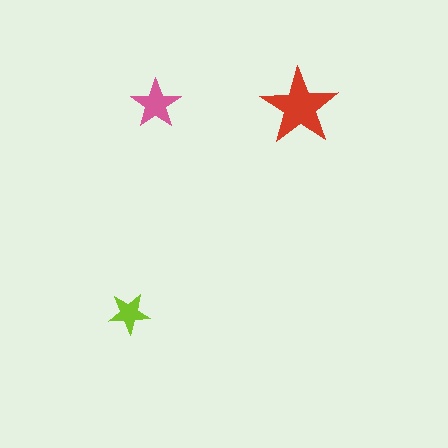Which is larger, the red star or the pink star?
The red one.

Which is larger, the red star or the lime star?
The red one.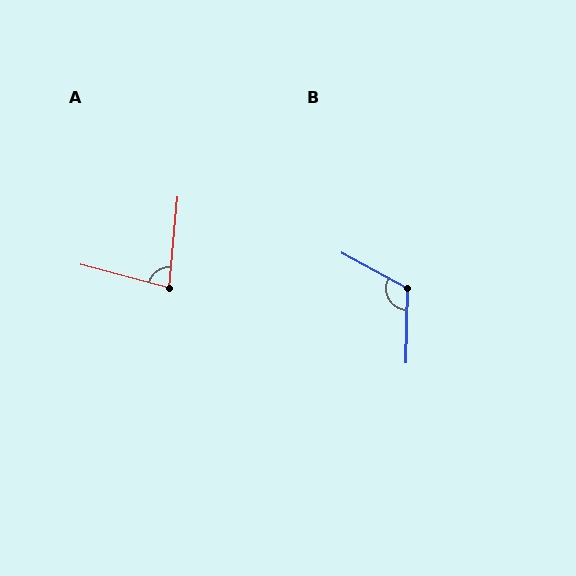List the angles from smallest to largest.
A (80°), B (117°).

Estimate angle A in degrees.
Approximately 80 degrees.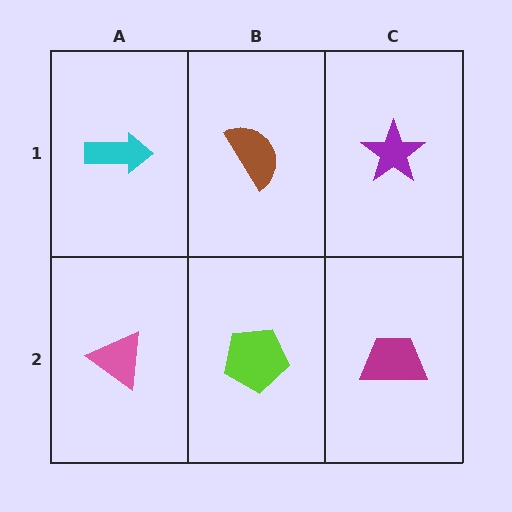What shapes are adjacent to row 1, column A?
A pink triangle (row 2, column A), a brown semicircle (row 1, column B).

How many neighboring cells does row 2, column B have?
3.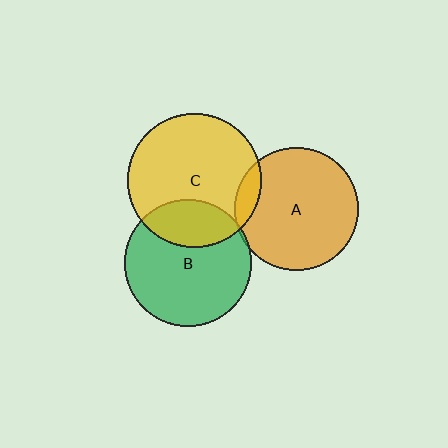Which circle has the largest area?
Circle C (yellow).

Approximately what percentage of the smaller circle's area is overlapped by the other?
Approximately 5%.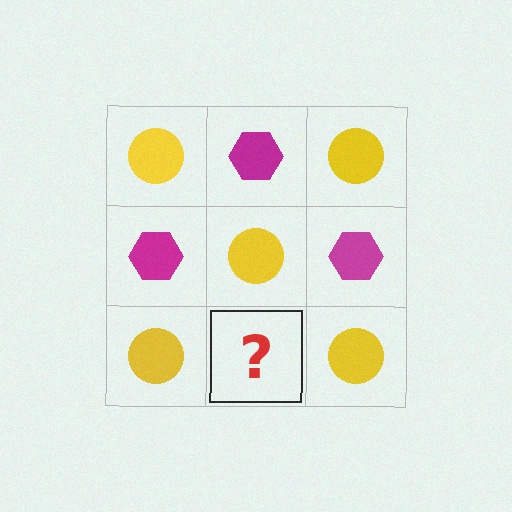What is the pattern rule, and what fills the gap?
The rule is that it alternates yellow circle and magenta hexagon in a checkerboard pattern. The gap should be filled with a magenta hexagon.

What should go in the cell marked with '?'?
The missing cell should contain a magenta hexagon.